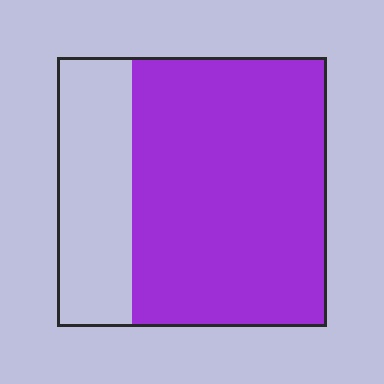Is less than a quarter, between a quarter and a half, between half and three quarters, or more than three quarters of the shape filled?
Between half and three quarters.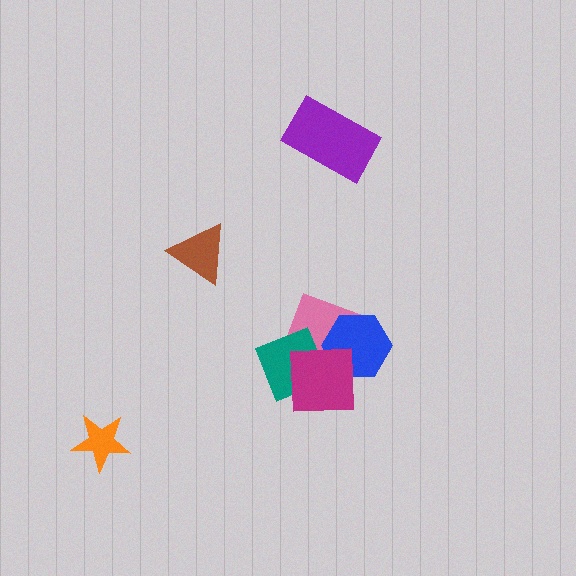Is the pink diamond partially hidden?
Yes, it is partially covered by another shape.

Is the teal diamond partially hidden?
Yes, it is partially covered by another shape.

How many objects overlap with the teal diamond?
3 objects overlap with the teal diamond.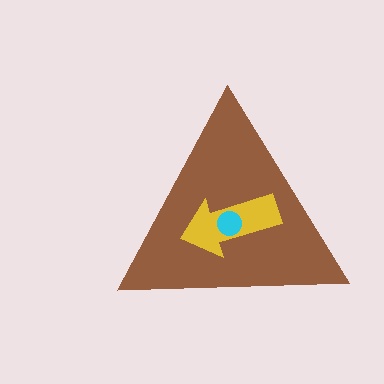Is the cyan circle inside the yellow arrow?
Yes.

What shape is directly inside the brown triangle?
The yellow arrow.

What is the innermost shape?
The cyan circle.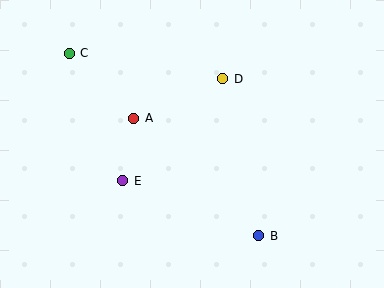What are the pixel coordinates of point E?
Point E is at (123, 181).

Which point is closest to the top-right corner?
Point D is closest to the top-right corner.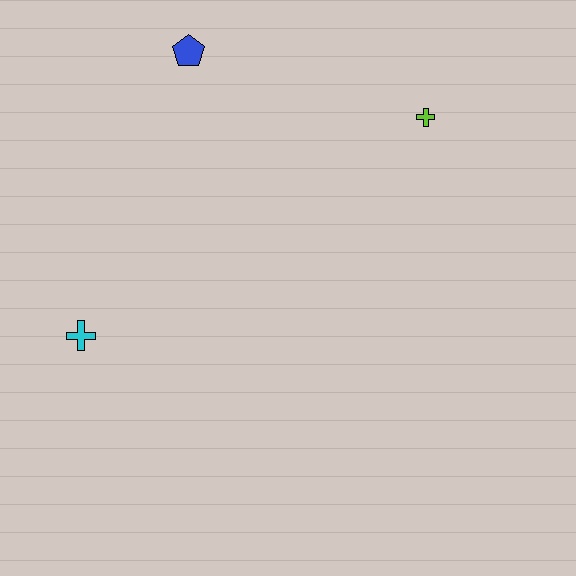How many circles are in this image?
There are no circles.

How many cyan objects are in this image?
There is 1 cyan object.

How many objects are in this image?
There are 3 objects.